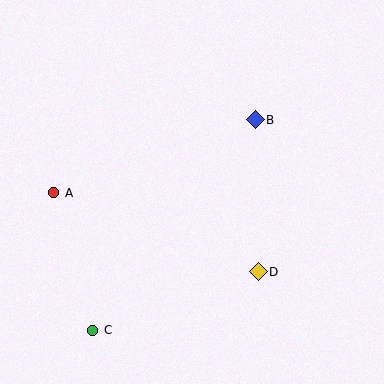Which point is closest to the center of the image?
Point B at (255, 120) is closest to the center.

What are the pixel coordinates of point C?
Point C is at (93, 330).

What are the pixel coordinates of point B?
Point B is at (255, 120).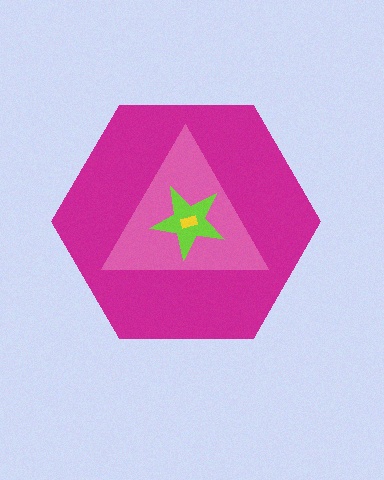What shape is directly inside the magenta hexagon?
The pink triangle.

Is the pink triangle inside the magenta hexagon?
Yes.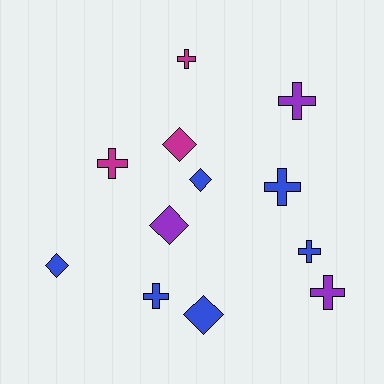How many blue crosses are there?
There are 3 blue crosses.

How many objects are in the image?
There are 12 objects.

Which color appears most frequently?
Blue, with 6 objects.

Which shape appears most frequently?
Cross, with 7 objects.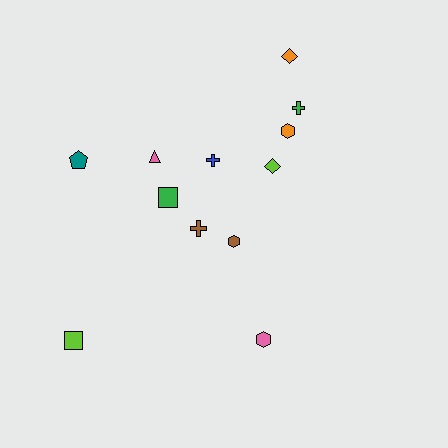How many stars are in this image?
There are no stars.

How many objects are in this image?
There are 12 objects.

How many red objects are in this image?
There are no red objects.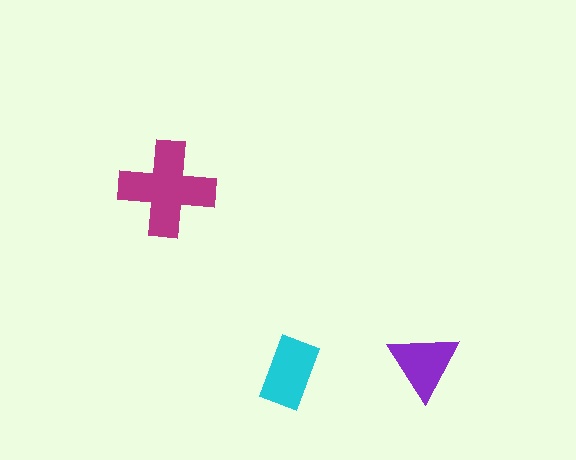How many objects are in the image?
There are 3 objects in the image.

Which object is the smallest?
The purple triangle.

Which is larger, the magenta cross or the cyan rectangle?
The magenta cross.